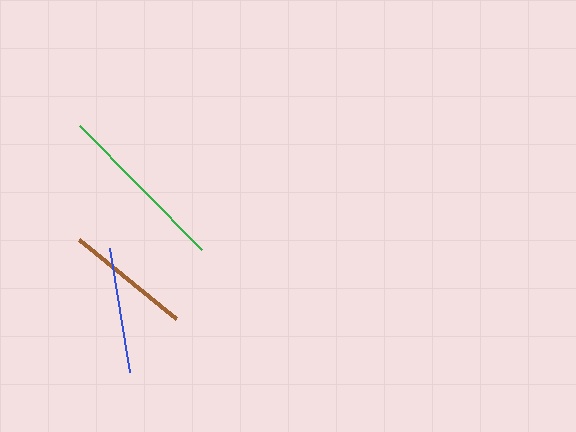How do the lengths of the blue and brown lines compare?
The blue and brown lines are approximately the same length.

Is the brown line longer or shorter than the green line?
The green line is longer than the brown line.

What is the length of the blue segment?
The blue segment is approximately 126 pixels long.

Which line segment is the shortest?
The brown line is the shortest at approximately 125 pixels.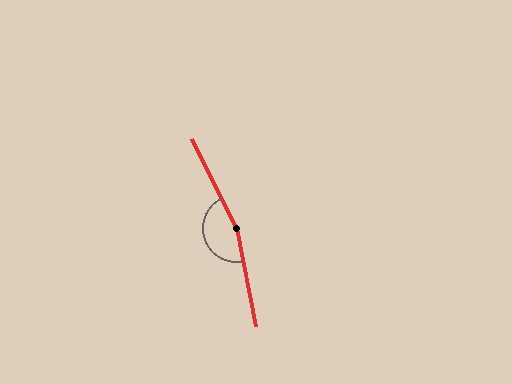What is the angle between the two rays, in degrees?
Approximately 165 degrees.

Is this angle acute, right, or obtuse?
It is obtuse.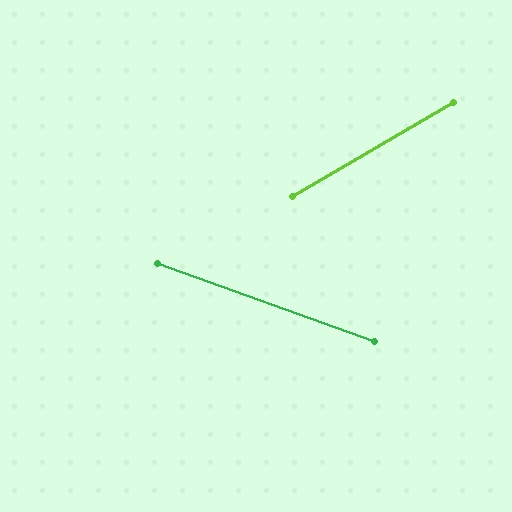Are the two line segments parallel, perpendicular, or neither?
Neither parallel nor perpendicular — they differ by about 50°.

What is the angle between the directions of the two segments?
Approximately 50 degrees.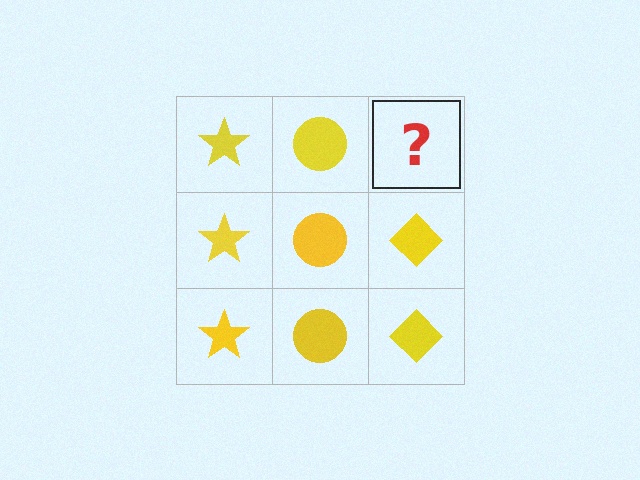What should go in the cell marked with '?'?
The missing cell should contain a yellow diamond.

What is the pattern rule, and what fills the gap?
The rule is that each column has a consistent shape. The gap should be filled with a yellow diamond.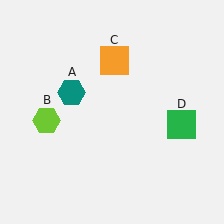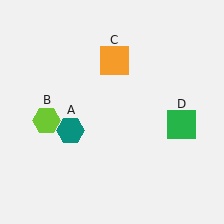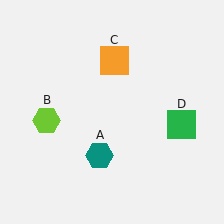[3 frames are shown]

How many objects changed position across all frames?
1 object changed position: teal hexagon (object A).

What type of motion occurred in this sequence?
The teal hexagon (object A) rotated counterclockwise around the center of the scene.